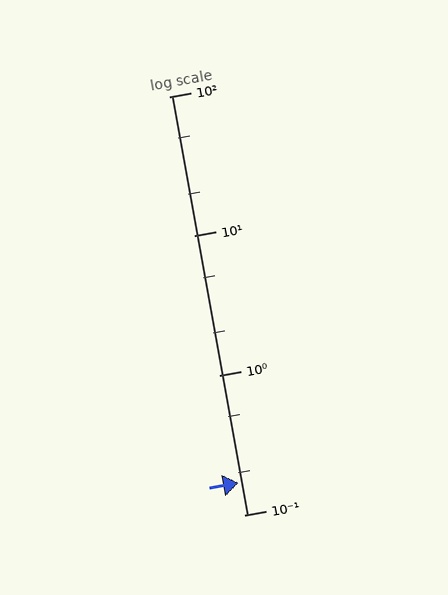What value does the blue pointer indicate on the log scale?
The pointer indicates approximately 0.17.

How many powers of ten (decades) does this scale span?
The scale spans 3 decades, from 0.1 to 100.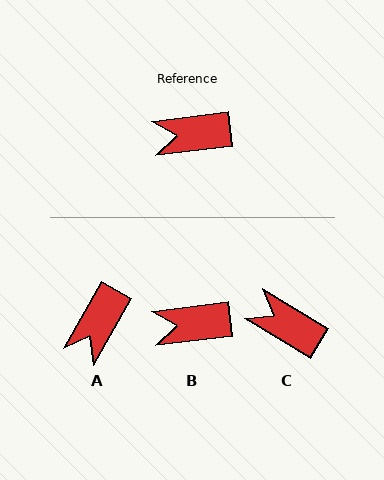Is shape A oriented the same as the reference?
No, it is off by about 53 degrees.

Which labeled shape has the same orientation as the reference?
B.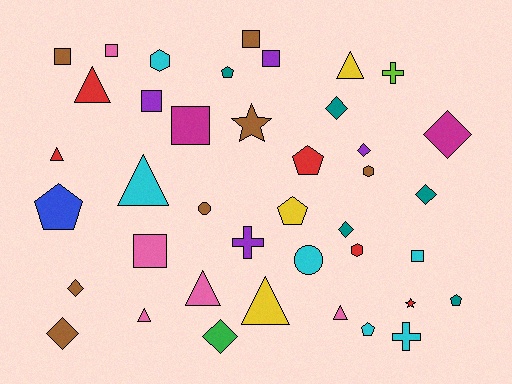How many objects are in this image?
There are 40 objects.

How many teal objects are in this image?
There are 5 teal objects.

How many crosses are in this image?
There are 3 crosses.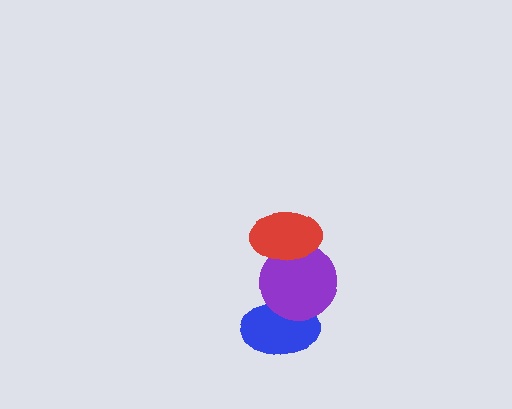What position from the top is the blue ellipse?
The blue ellipse is 3rd from the top.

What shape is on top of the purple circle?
The red ellipse is on top of the purple circle.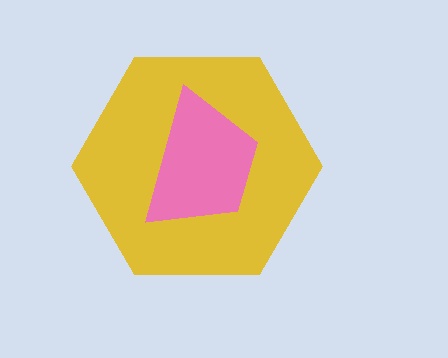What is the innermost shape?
The pink trapezoid.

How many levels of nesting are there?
2.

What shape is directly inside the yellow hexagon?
The pink trapezoid.